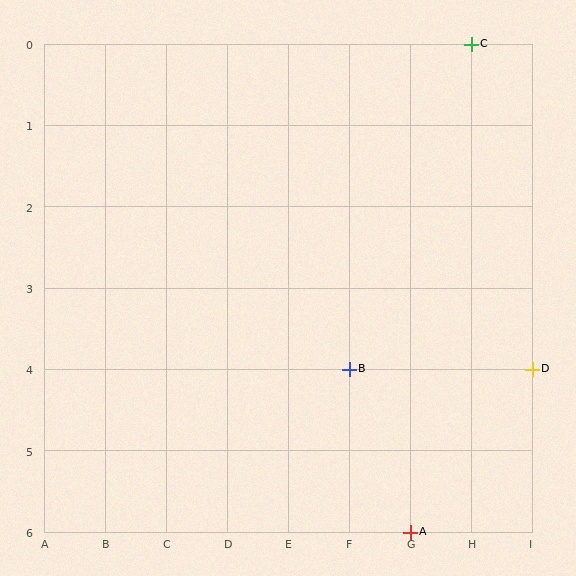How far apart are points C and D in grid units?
Points C and D are 1 column and 4 rows apart (about 4.1 grid units diagonally).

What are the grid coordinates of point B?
Point B is at grid coordinates (F, 4).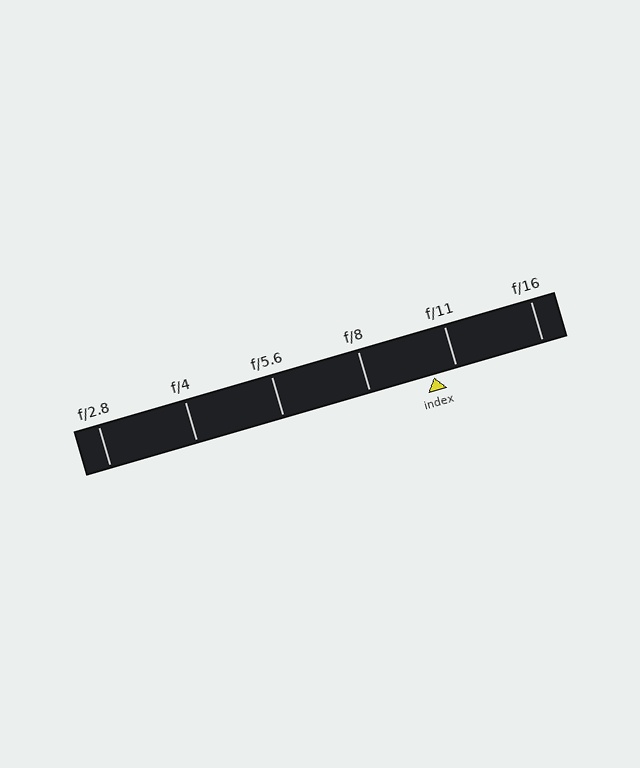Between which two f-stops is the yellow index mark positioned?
The index mark is between f/8 and f/11.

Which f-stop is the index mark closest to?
The index mark is closest to f/11.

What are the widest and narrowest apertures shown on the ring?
The widest aperture shown is f/2.8 and the narrowest is f/16.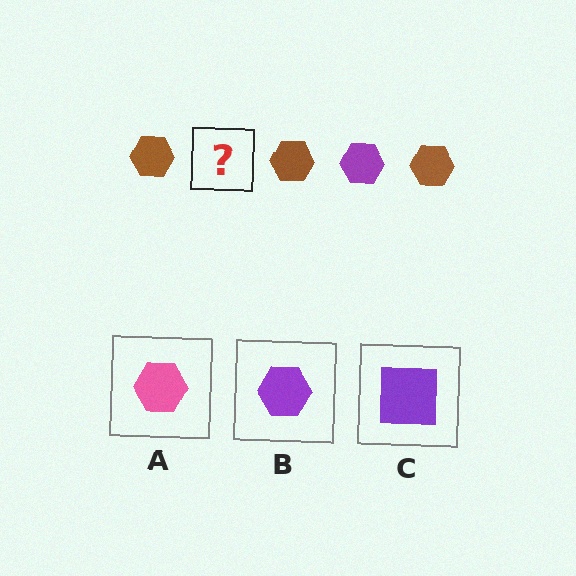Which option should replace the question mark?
Option B.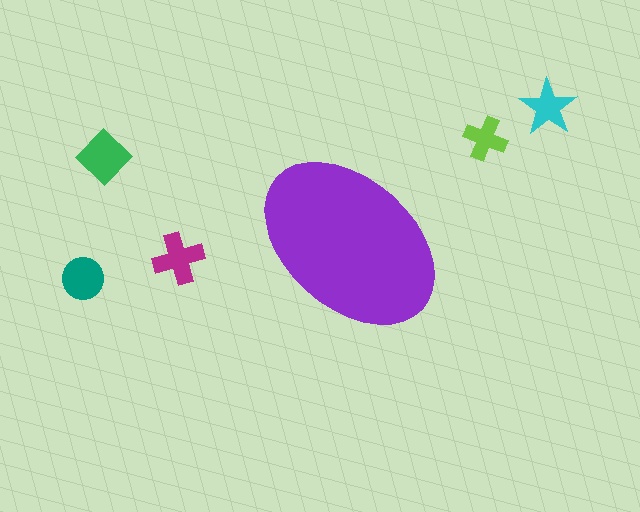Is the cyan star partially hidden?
No, the cyan star is fully visible.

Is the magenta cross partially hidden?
No, the magenta cross is fully visible.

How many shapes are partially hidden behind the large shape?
0 shapes are partially hidden.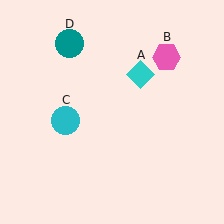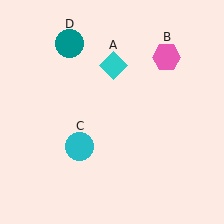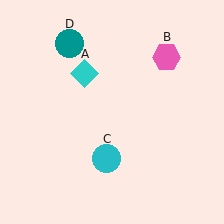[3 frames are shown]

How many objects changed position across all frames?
2 objects changed position: cyan diamond (object A), cyan circle (object C).